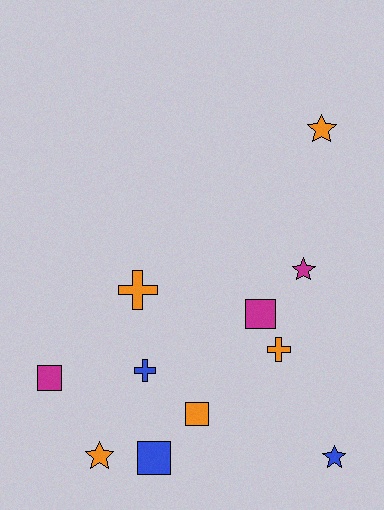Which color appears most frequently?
Orange, with 5 objects.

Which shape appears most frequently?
Star, with 4 objects.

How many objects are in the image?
There are 11 objects.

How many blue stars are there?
There is 1 blue star.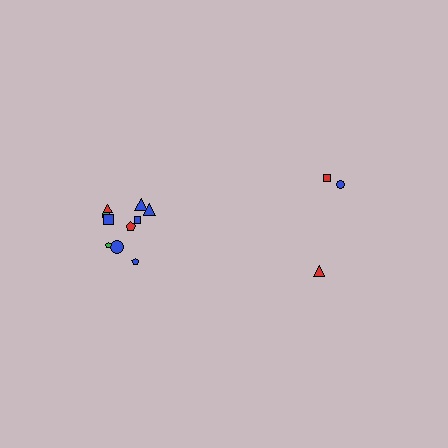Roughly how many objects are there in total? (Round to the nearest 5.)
Roughly 15 objects in total.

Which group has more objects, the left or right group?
The left group.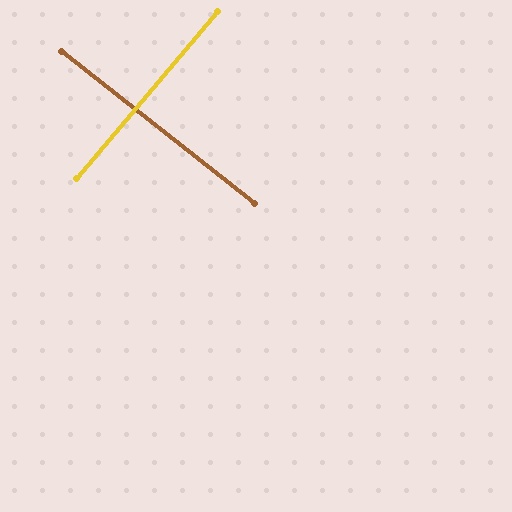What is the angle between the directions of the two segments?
Approximately 88 degrees.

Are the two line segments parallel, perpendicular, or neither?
Perpendicular — they meet at approximately 88°.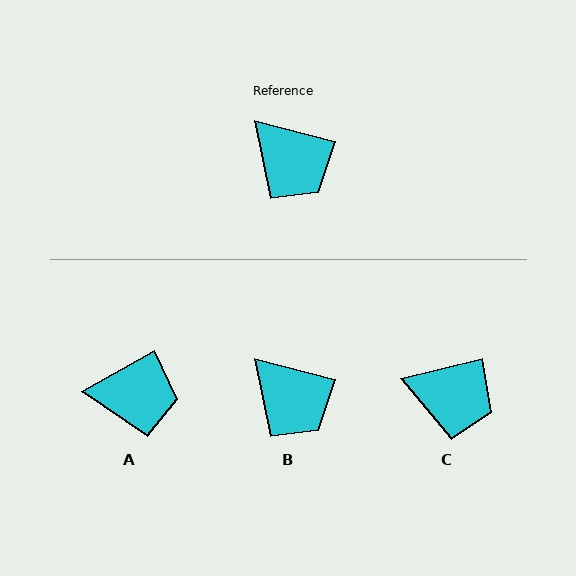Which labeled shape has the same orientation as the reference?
B.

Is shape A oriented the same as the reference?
No, it is off by about 43 degrees.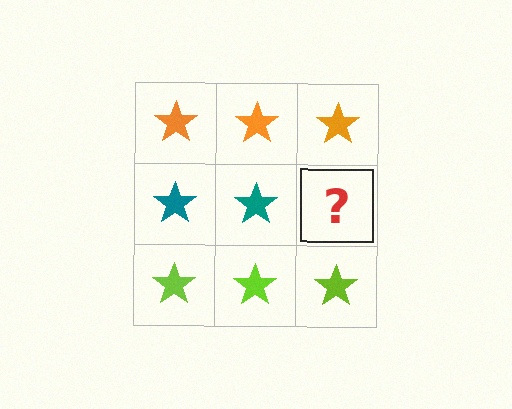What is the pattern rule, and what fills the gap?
The rule is that each row has a consistent color. The gap should be filled with a teal star.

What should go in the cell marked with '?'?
The missing cell should contain a teal star.